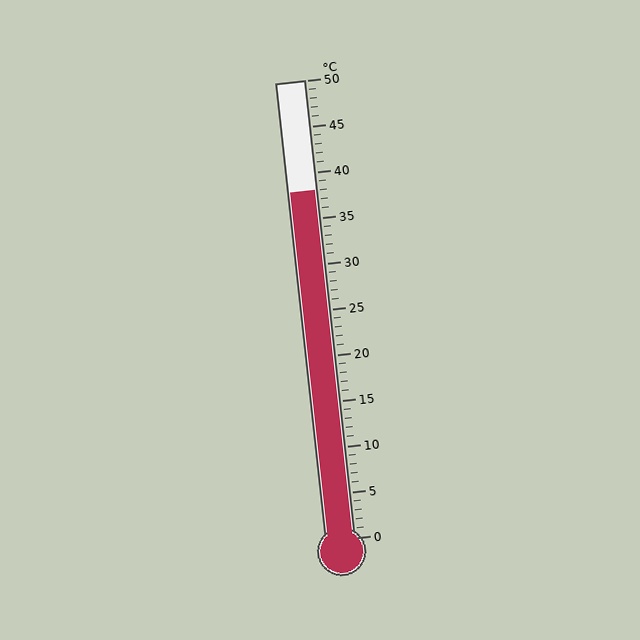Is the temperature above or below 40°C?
The temperature is below 40°C.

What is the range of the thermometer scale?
The thermometer scale ranges from 0°C to 50°C.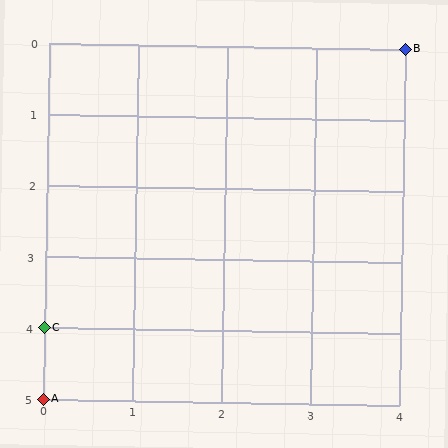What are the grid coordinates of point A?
Point A is at grid coordinates (0, 5).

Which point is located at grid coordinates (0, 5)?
Point A is at (0, 5).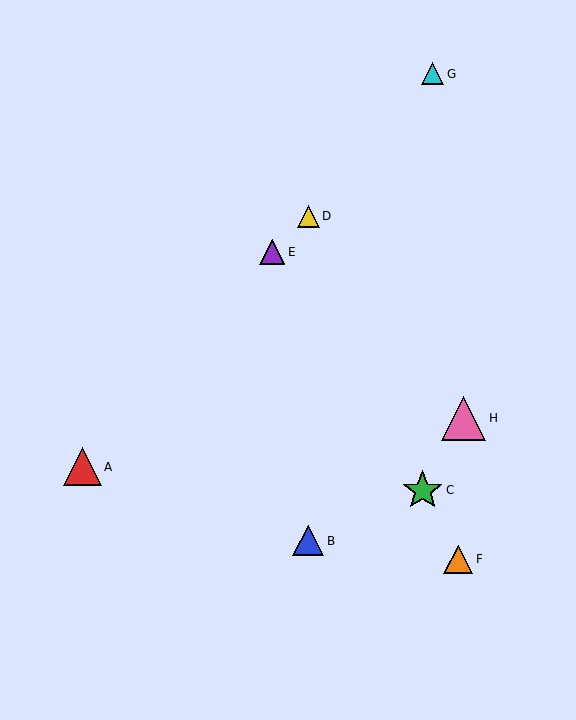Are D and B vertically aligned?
Yes, both are at x≈308.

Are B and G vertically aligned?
No, B is at x≈308 and G is at x≈433.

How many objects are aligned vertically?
2 objects (B, D) are aligned vertically.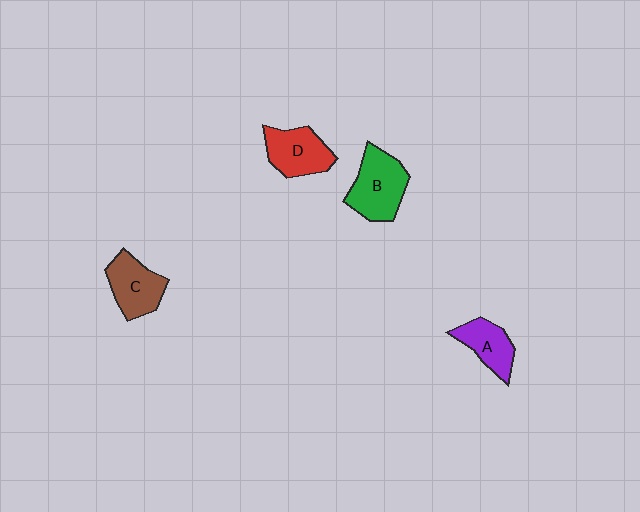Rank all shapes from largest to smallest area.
From largest to smallest: B (green), D (red), C (brown), A (purple).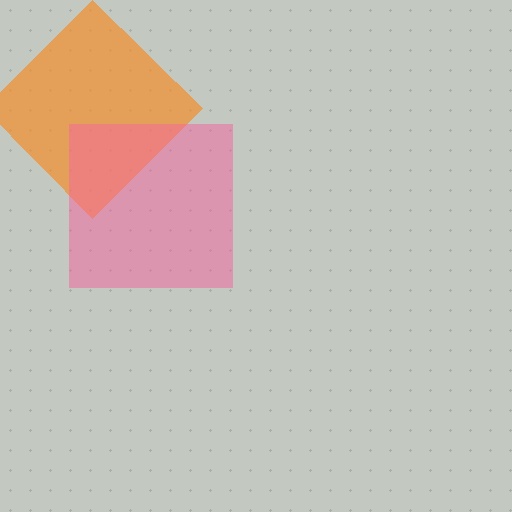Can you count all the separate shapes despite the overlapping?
Yes, there are 2 separate shapes.